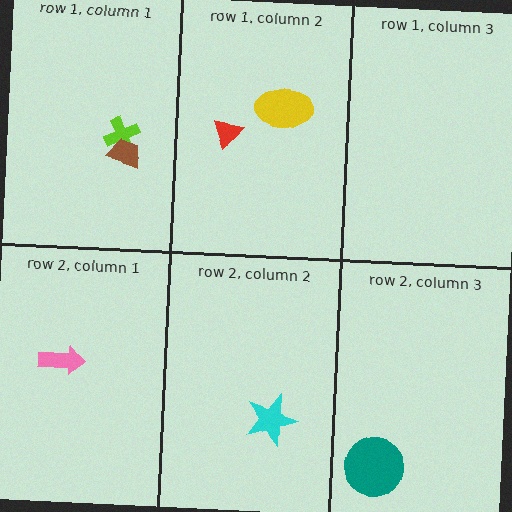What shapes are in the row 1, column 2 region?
The red triangle, the yellow ellipse.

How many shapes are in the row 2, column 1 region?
1.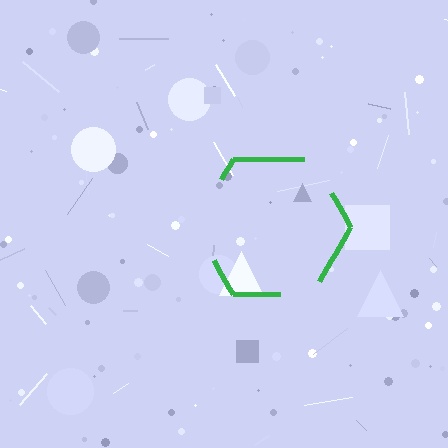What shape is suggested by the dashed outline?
The dashed outline suggests a hexagon.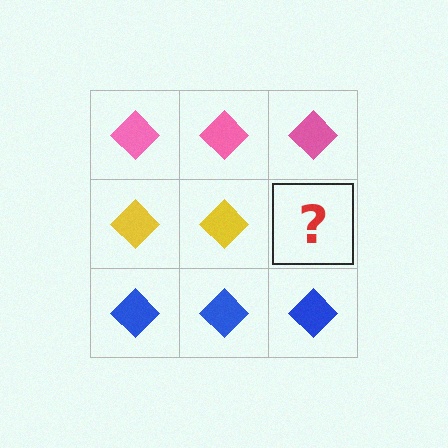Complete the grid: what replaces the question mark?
The question mark should be replaced with a yellow diamond.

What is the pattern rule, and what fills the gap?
The rule is that each row has a consistent color. The gap should be filled with a yellow diamond.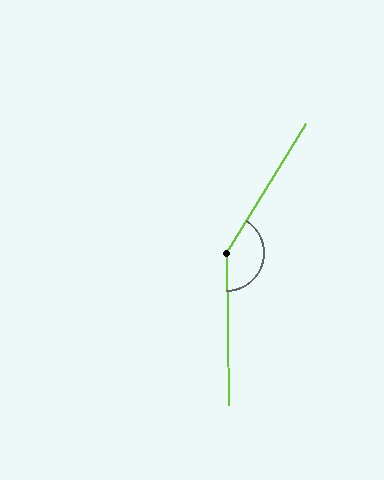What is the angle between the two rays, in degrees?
Approximately 147 degrees.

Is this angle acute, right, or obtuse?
It is obtuse.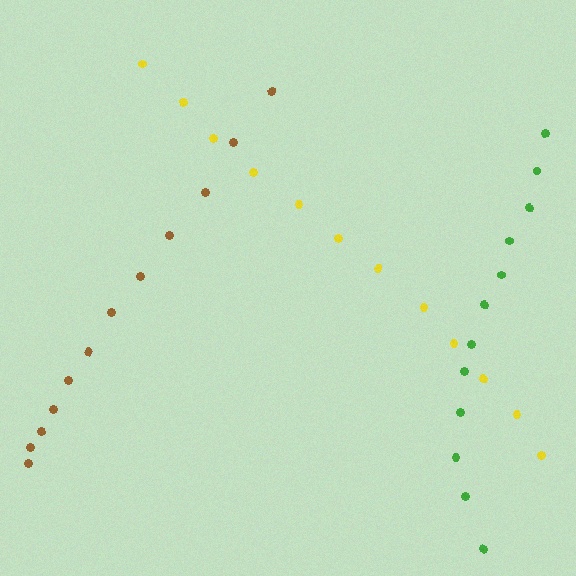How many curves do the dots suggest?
There are 3 distinct paths.